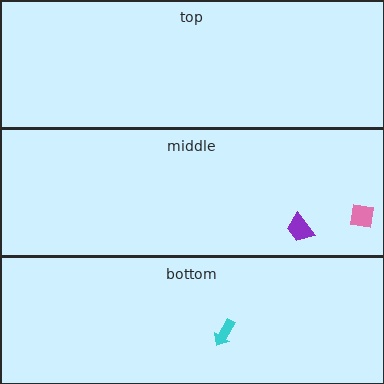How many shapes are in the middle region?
2.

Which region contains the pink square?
The middle region.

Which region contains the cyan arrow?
The bottom region.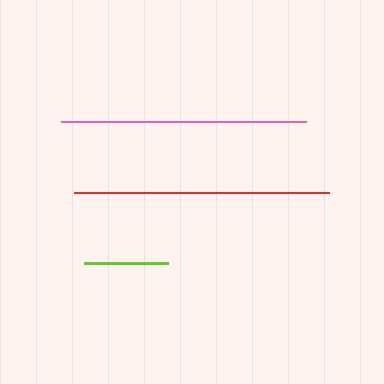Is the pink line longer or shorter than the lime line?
The pink line is longer than the lime line.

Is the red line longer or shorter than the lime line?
The red line is longer than the lime line.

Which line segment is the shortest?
The lime line is the shortest at approximately 85 pixels.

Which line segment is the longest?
The red line is the longest at approximately 255 pixels.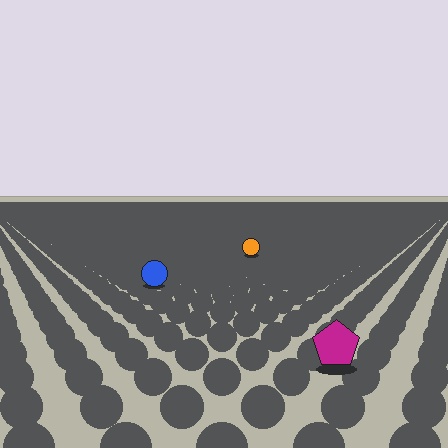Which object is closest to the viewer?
The magenta pentagon is closest. The texture marks near it are larger and more spread out.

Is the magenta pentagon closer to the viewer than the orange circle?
Yes. The magenta pentagon is closer — you can tell from the texture gradient: the ground texture is coarser near it.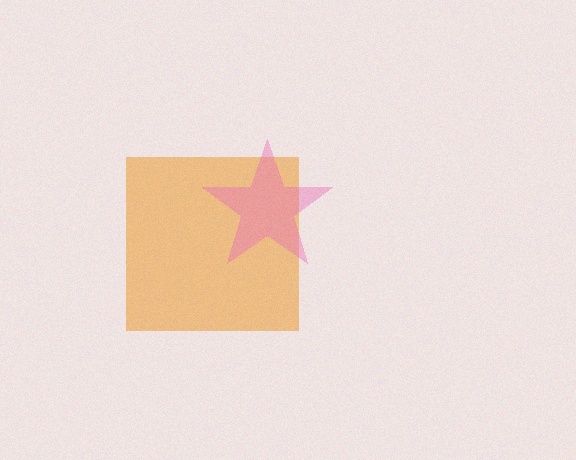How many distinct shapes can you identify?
There are 2 distinct shapes: an orange square, a pink star.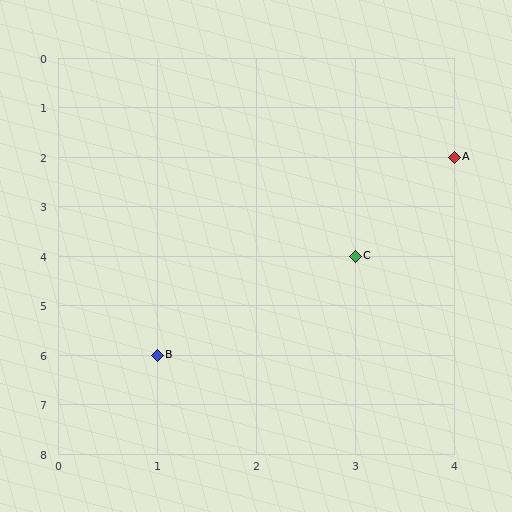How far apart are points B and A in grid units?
Points B and A are 3 columns and 4 rows apart (about 5.0 grid units diagonally).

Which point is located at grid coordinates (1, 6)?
Point B is at (1, 6).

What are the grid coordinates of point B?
Point B is at grid coordinates (1, 6).